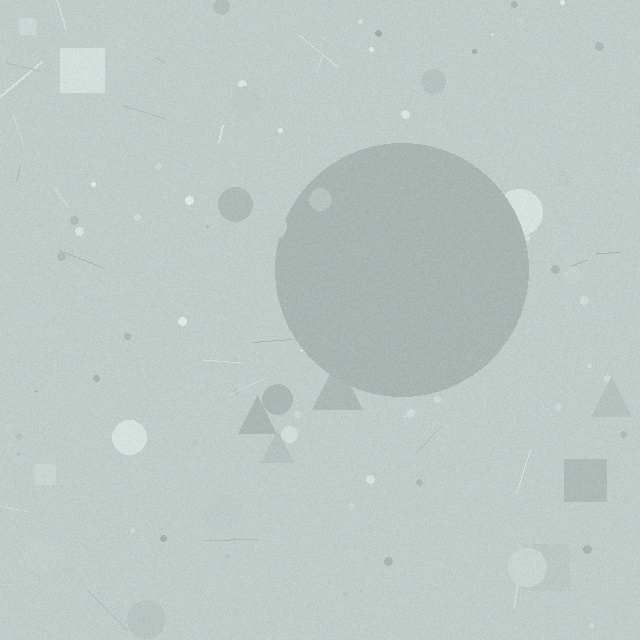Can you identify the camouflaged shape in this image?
The camouflaged shape is a circle.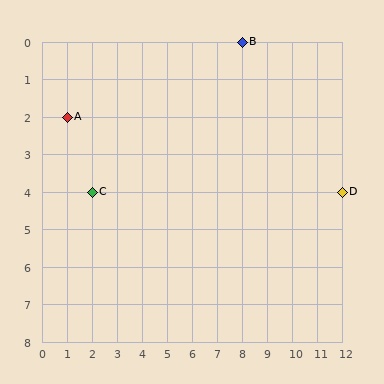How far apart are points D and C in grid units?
Points D and C are 10 columns apart.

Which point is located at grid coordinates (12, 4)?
Point D is at (12, 4).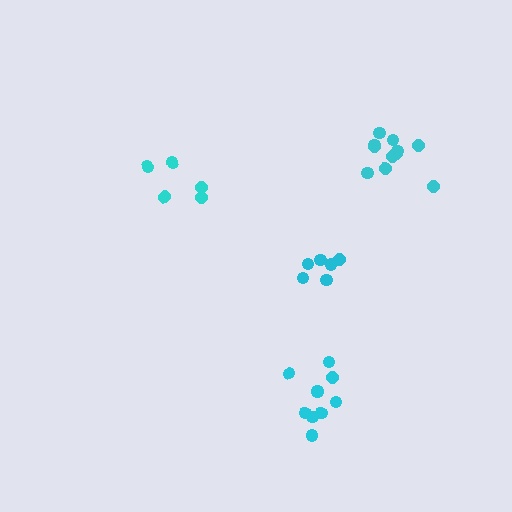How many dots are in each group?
Group 1: 6 dots, Group 2: 5 dots, Group 3: 11 dots, Group 4: 10 dots (32 total).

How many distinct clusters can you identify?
There are 4 distinct clusters.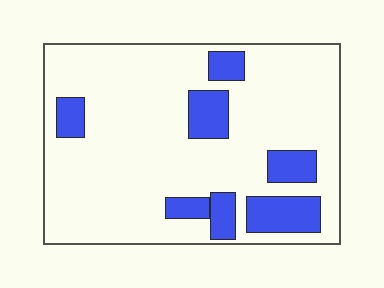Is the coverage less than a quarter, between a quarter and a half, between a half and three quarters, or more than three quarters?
Less than a quarter.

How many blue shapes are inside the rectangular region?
7.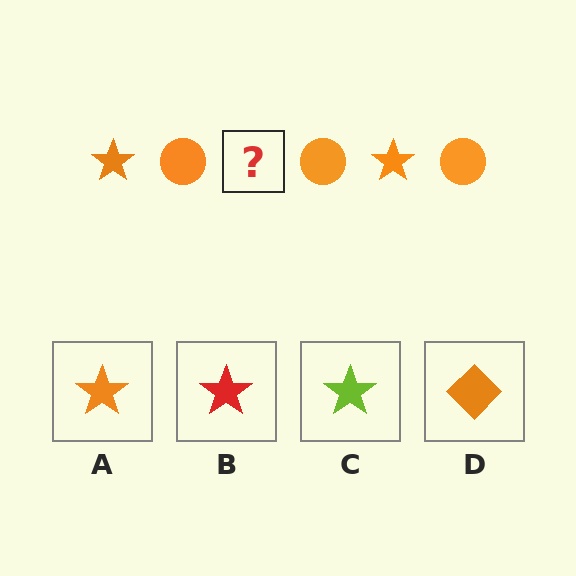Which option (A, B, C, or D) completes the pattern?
A.